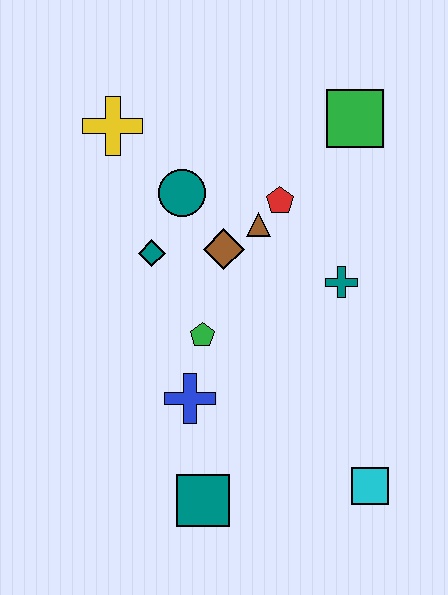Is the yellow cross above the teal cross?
Yes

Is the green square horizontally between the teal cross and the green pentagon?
No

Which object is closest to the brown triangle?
The red pentagon is closest to the brown triangle.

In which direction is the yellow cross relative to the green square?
The yellow cross is to the left of the green square.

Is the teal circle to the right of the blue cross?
No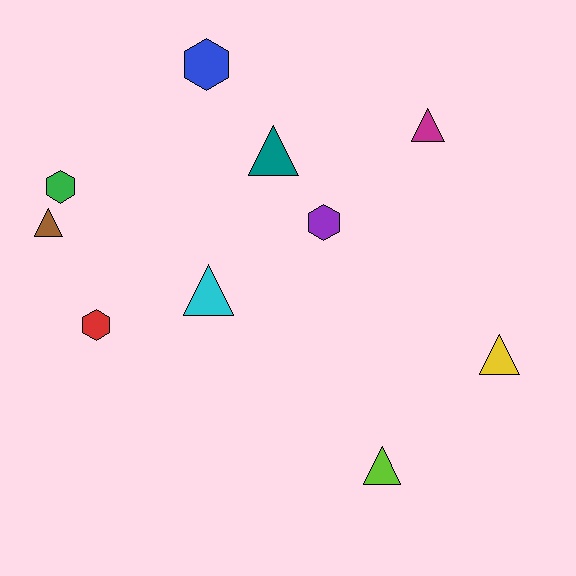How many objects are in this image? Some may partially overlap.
There are 10 objects.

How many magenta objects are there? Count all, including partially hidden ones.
There is 1 magenta object.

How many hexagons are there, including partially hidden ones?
There are 4 hexagons.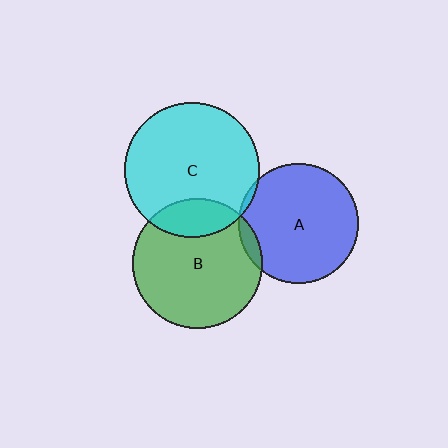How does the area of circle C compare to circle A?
Approximately 1.3 times.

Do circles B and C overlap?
Yes.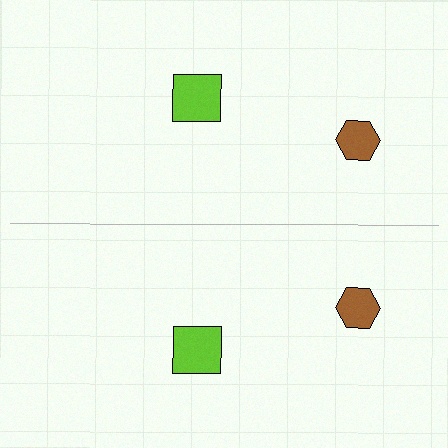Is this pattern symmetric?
Yes, this pattern has bilateral (reflection) symmetry.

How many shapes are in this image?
There are 4 shapes in this image.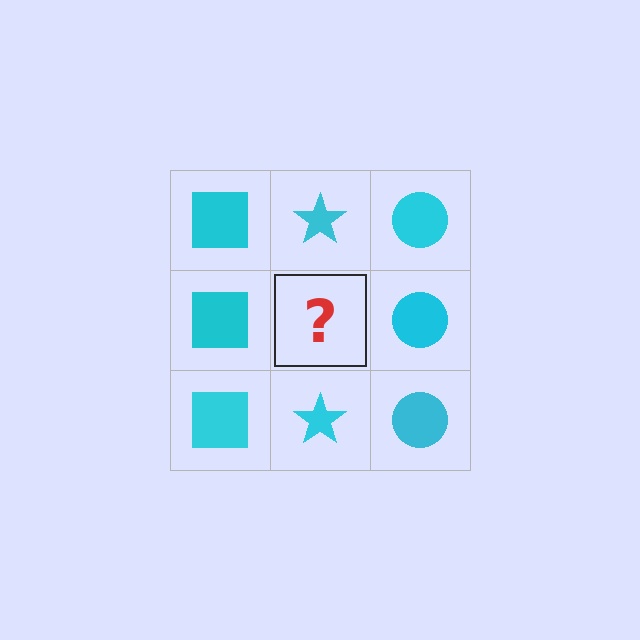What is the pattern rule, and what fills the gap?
The rule is that each column has a consistent shape. The gap should be filled with a cyan star.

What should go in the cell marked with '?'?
The missing cell should contain a cyan star.